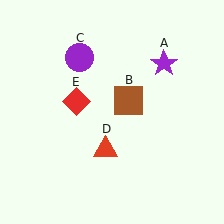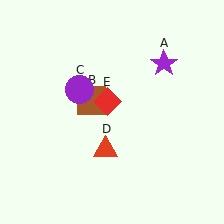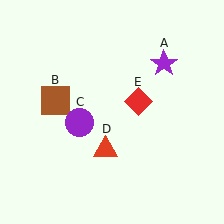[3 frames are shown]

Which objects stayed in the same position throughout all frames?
Purple star (object A) and red triangle (object D) remained stationary.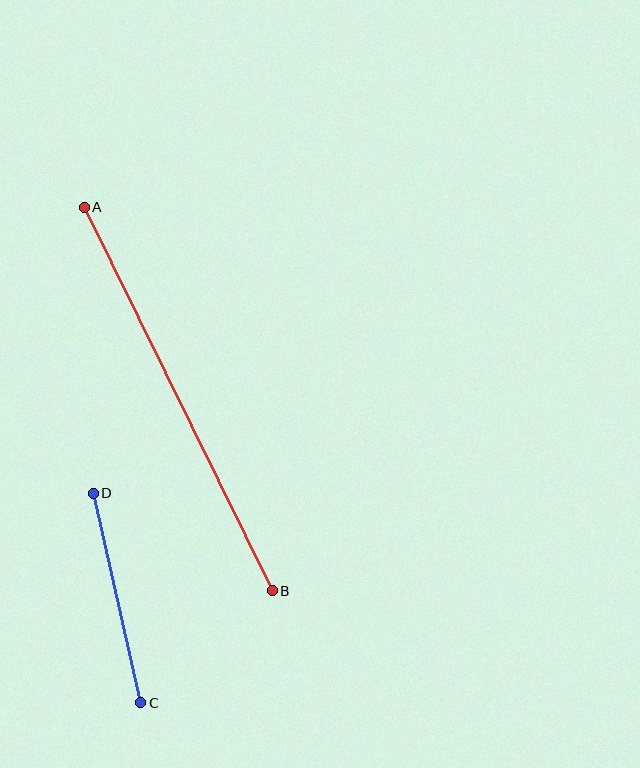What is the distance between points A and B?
The distance is approximately 427 pixels.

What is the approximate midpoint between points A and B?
The midpoint is at approximately (178, 399) pixels.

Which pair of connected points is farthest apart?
Points A and B are farthest apart.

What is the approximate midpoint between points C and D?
The midpoint is at approximately (117, 598) pixels.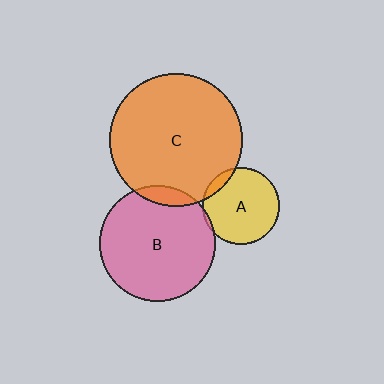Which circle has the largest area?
Circle C (orange).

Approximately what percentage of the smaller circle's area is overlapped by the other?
Approximately 5%.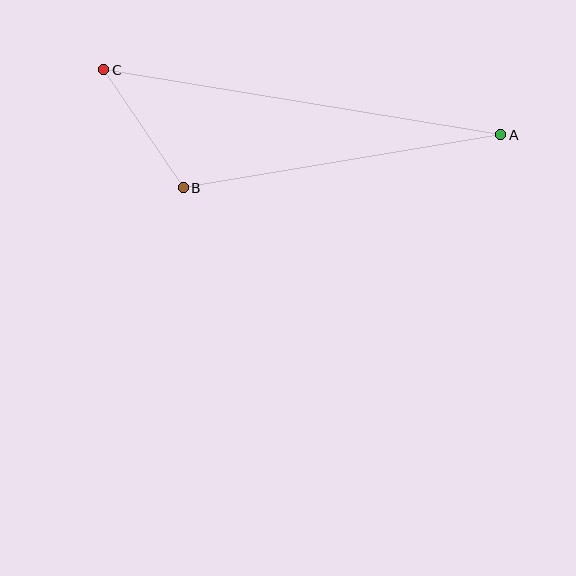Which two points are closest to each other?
Points B and C are closest to each other.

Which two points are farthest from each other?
Points A and C are farthest from each other.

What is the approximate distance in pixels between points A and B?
The distance between A and B is approximately 322 pixels.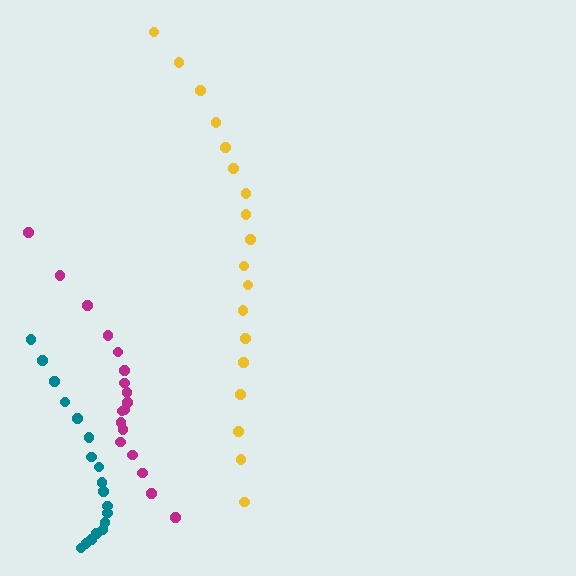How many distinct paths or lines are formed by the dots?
There are 3 distinct paths.